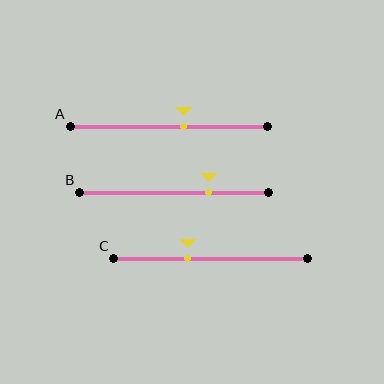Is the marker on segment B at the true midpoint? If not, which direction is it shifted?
No, the marker on segment B is shifted to the right by about 18% of the segment length.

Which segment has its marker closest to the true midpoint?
Segment A has its marker closest to the true midpoint.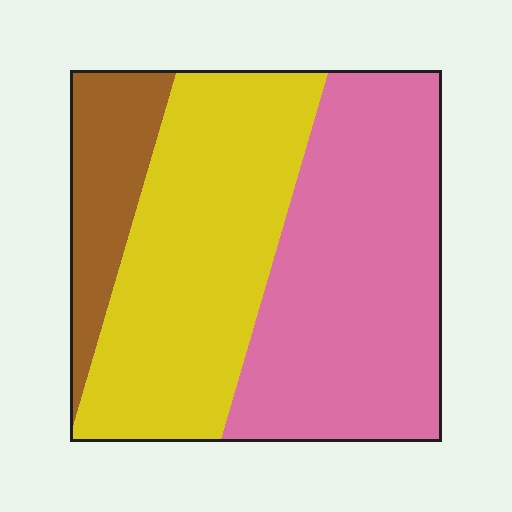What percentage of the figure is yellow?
Yellow covers around 40% of the figure.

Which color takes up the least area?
Brown, at roughly 15%.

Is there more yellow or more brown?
Yellow.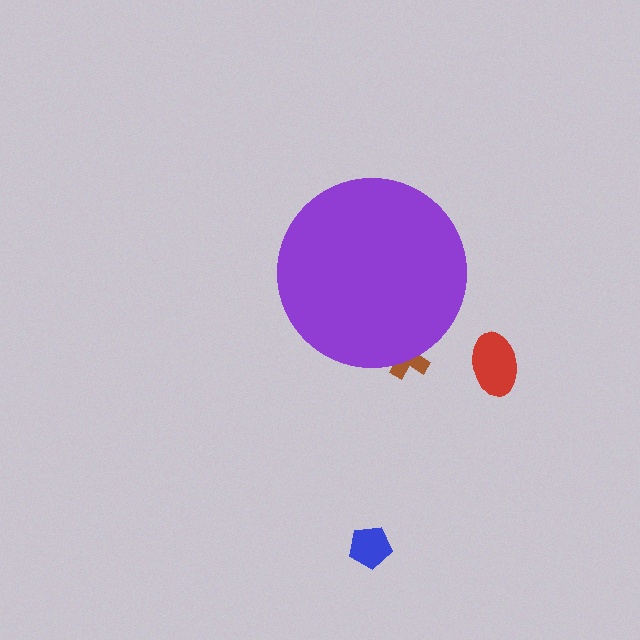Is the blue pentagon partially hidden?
No, the blue pentagon is fully visible.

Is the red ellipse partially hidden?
No, the red ellipse is fully visible.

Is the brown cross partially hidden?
Yes, the brown cross is partially hidden behind the purple circle.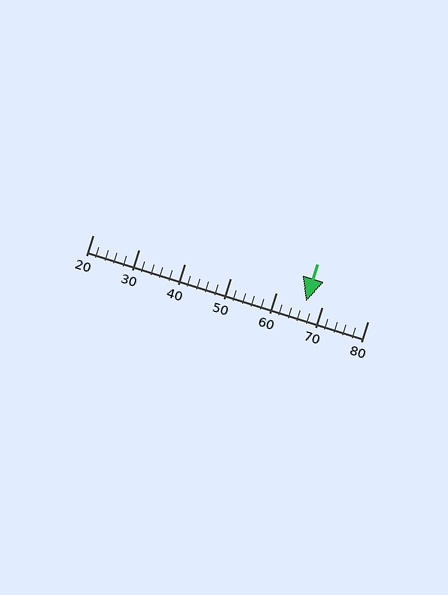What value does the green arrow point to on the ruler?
The green arrow points to approximately 67.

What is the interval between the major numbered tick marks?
The major tick marks are spaced 10 units apart.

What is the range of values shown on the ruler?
The ruler shows values from 20 to 80.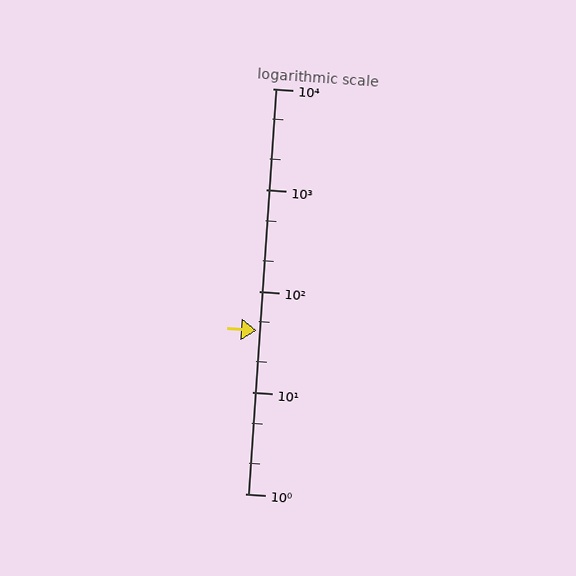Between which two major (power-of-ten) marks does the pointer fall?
The pointer is between 10 and 100.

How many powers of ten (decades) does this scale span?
The scale spans 4 decades, from 1 to 10000.